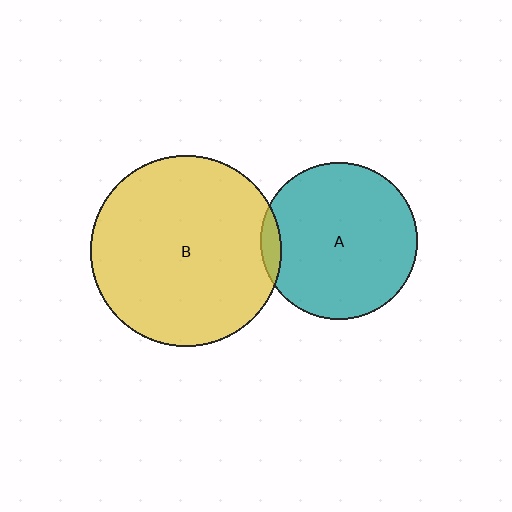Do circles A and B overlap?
Yes.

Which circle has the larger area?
Circle B (yellow).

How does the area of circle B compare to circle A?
Approximately 1.5 times.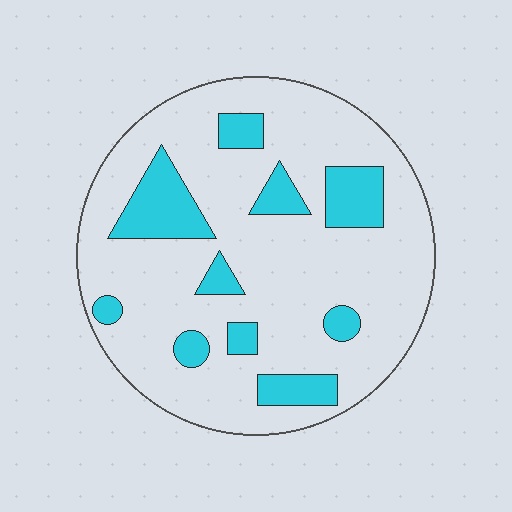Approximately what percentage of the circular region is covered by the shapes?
Approximately 20%.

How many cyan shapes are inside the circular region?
10.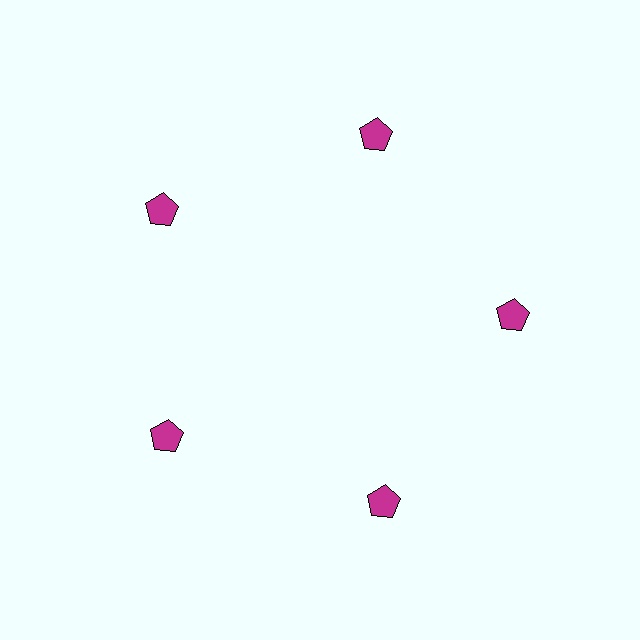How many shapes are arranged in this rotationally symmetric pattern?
There are 5 shapes, arranged in 5 groups of 1.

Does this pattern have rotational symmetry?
Yes, this pattern has 5-fold rotational symmetry. It looks the same after rotating 72 degrees around the center.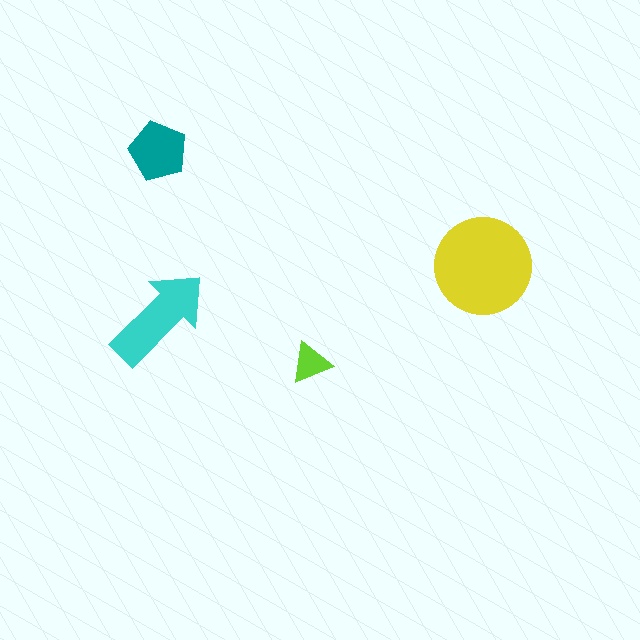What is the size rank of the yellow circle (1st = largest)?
1st.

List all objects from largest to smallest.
The yellow circle, the cyan arrow, the teal pentagon, the lime triangle.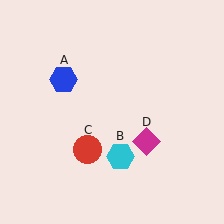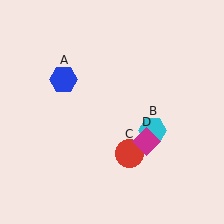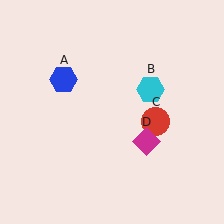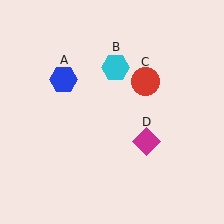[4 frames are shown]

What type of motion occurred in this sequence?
The cyan hexagon (object B), red circle (object C) rotated counterclockwise around the center of the scene.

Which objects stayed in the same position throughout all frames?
Blue hexagon (object A) and magenta diamond (object D) remained stationary.